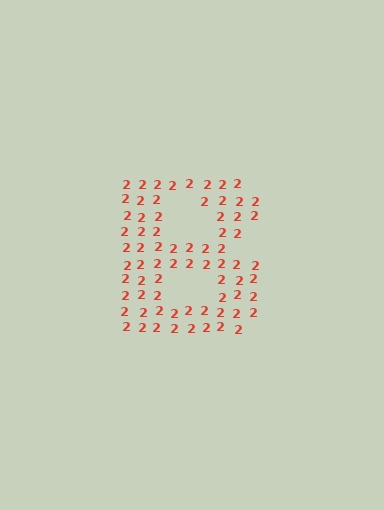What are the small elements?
The small elements are digit 2's.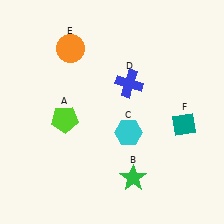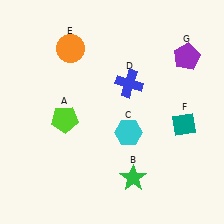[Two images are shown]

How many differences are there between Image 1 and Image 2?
There is 1 difference between the two images.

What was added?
A purple pentagon (G) was added in Image 2.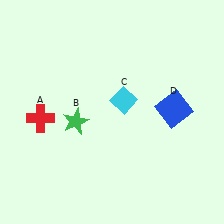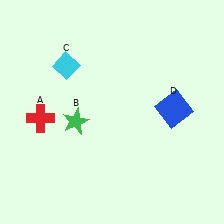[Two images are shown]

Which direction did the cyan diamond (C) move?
The cyan diamond (C) moved left.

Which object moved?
The cyan diamond (C) moved left.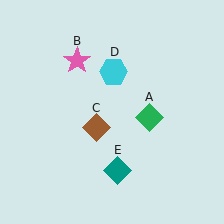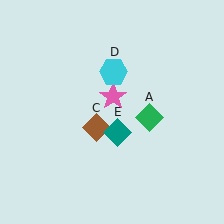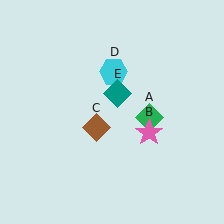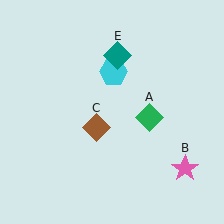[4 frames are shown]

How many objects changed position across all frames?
2 objects changed position: pink star (object B), teal diamond (object E).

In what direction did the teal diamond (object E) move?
The teal diamond (object E) moved up.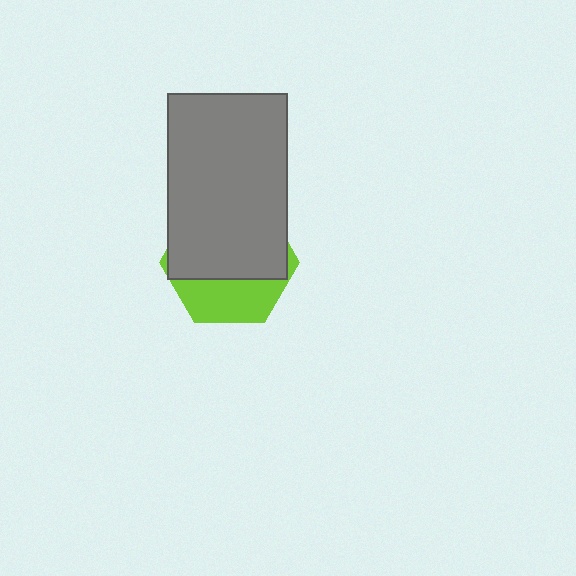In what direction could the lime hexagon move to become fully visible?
The lime hexagon could move down. That would shift it out from behind the gray rectangle entirely.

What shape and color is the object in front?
The object in front is a gray rectangle.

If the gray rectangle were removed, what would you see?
You would see the complete lime hexagon.